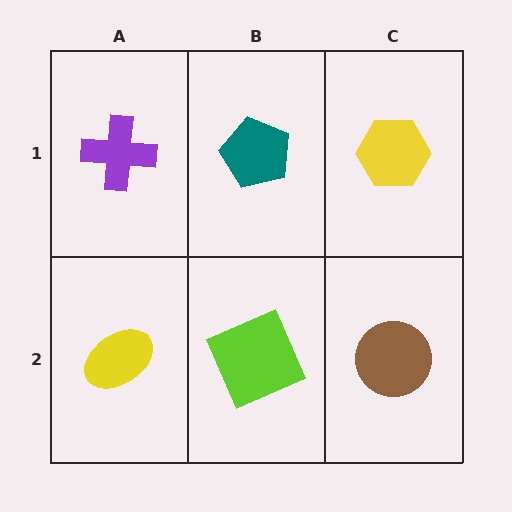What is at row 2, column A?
A yellow ellipse.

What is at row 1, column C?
A yellow hexagon.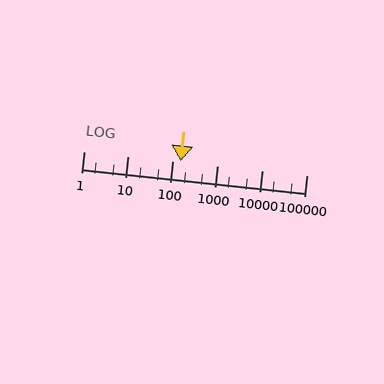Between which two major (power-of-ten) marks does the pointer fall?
The pointer is between 100 and 1000.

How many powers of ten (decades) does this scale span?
The scale spans 5 decades, from 1 to 100000.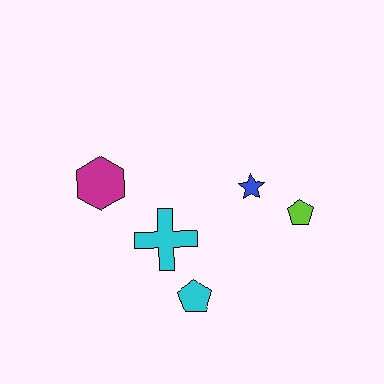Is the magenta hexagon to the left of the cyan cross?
Yes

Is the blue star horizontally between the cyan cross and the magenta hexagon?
No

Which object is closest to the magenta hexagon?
The cyan cross is closest to the magenta hexagon.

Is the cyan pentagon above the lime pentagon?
No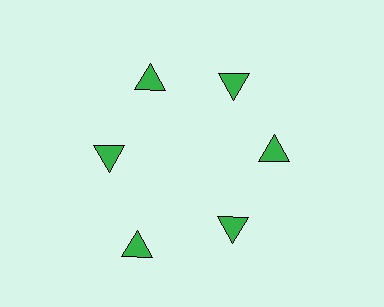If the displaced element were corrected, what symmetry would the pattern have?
It would have 6-fold rotational symmetry — the pattern would map onto itself every 60 degrees.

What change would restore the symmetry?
The symmetry would be restored by moving it inward, back onto the ring so that all 6 triangles sit at equal angles and equal distance from the center.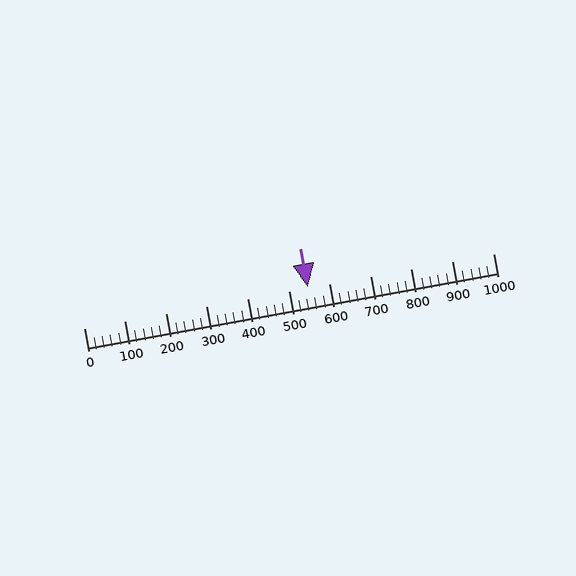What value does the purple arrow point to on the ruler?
The purple arrow points to approximately 547.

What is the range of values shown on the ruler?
The ruler shows values from 0 to 1000.